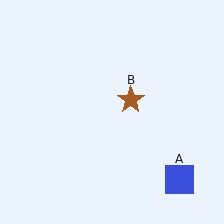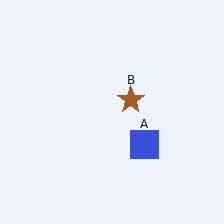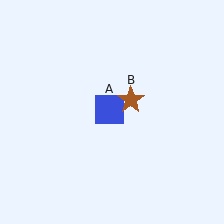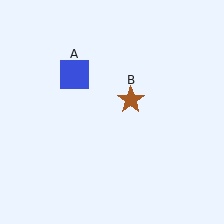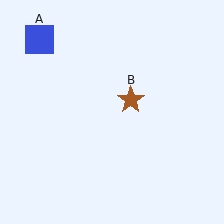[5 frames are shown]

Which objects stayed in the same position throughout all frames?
Brown star (object B) remained stationary.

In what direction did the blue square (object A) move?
The blue square (object A) moved up and to the left.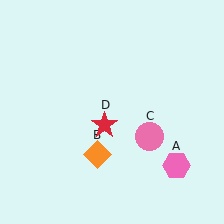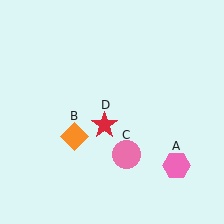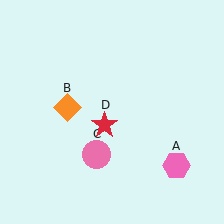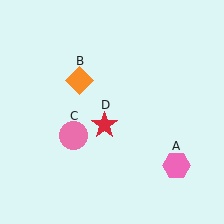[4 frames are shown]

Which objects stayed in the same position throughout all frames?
Pink hexagon (object A) and red star (object D) remained stationary.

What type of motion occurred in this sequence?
The orange diamond (object B), pink circle (object C) rotated clockwise around the center of the scene.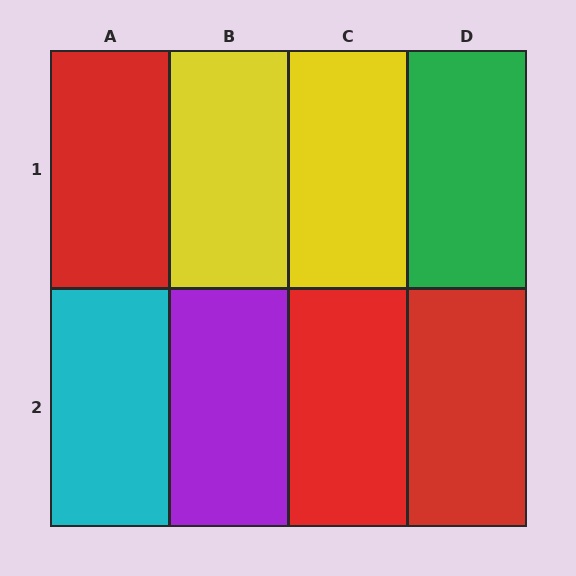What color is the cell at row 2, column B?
Purple.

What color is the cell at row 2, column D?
Red.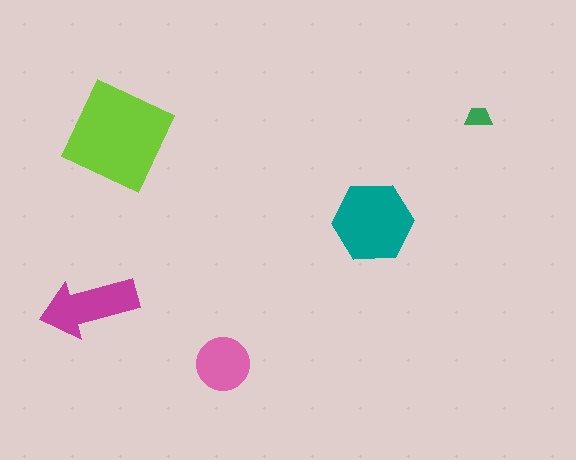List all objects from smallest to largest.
The green trapezoid, the pink circle, the magenta arrow, the teal hexagon, the lime diamond.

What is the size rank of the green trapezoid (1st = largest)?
5th.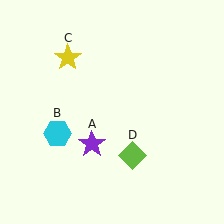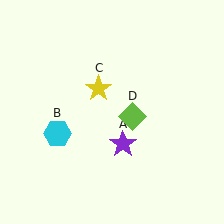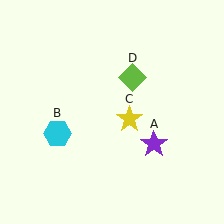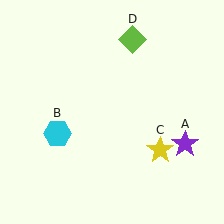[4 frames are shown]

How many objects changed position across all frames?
3 objects changed position: purple star (object A), yellow star (object C), lime diamond (object D).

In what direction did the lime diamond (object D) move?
The lime diamond (object D) moved up.